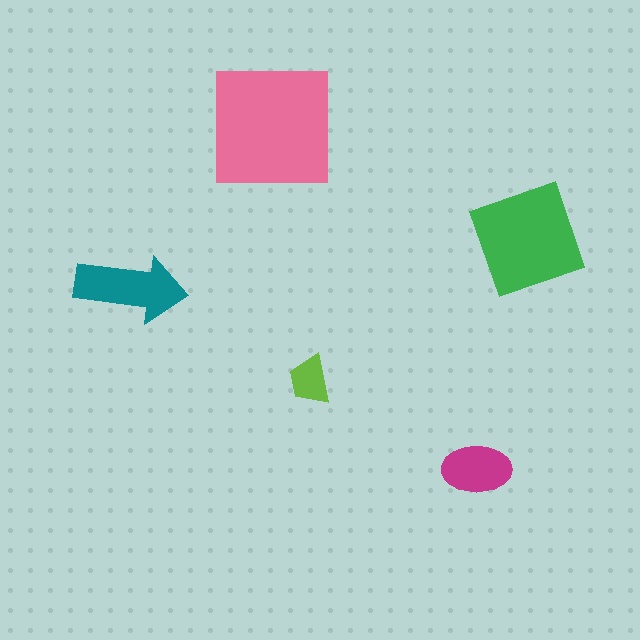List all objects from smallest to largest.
The lime trapezoid, the magenta ellipse, the teal arrow, the green diamond, the pink square.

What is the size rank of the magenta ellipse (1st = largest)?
4th.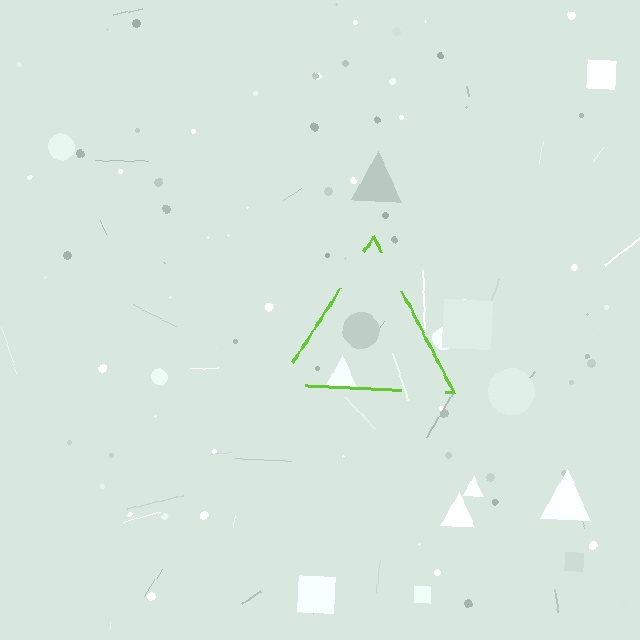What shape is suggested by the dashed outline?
The dashed outline suggests a triangle.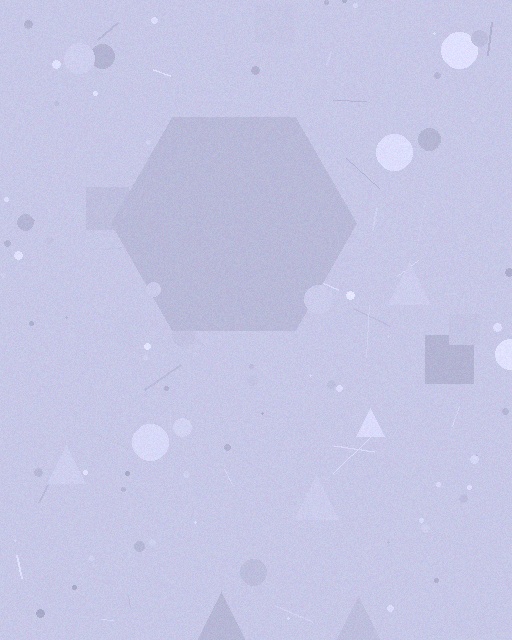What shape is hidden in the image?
A hexagon is hidden in the image.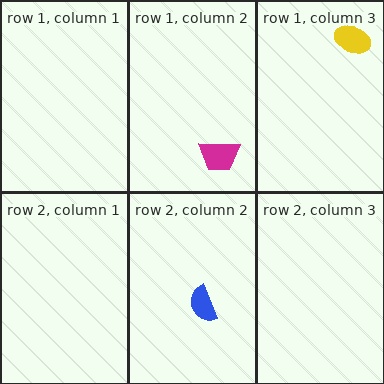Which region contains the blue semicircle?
The row 2, column 2 region.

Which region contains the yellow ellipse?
The row 1, column 3 region.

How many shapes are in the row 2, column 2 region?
1.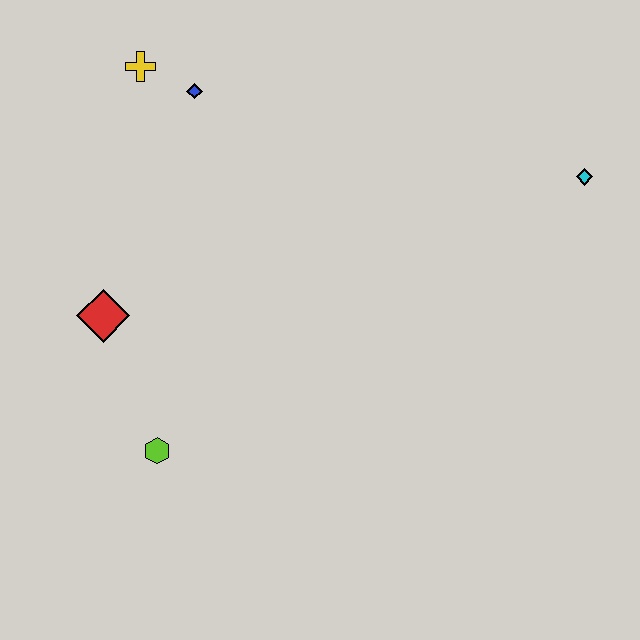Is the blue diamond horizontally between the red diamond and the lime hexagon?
No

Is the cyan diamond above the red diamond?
Yes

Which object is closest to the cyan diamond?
The blue diamond is closest to the cyan diamond.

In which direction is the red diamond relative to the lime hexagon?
The red diamond is above the lime hexagon.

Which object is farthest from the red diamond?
The cyan diamond is farthest from the red diamond.